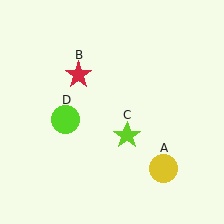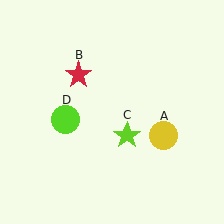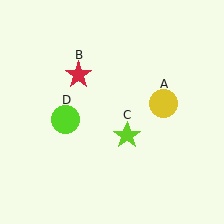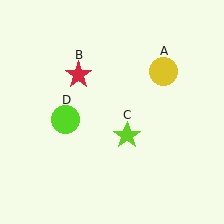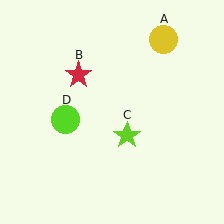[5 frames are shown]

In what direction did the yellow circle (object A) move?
The yellow circle (object A) moved up.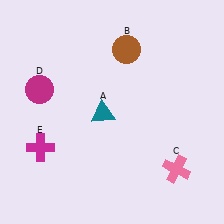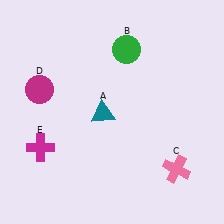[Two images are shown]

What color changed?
The circle (B) changed from brown in Image 1 to green in Image 2.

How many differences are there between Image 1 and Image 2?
There is 1 difference between the two images.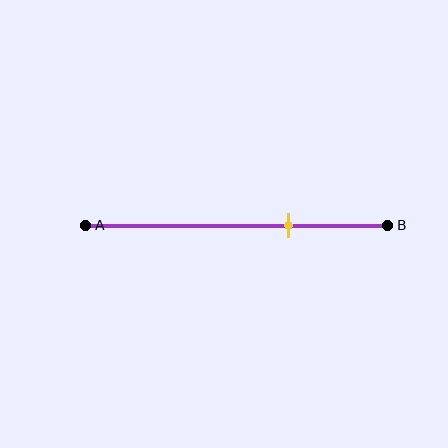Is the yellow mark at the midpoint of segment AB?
No, the mark is at about 65% from A, not at the 50% midpoint.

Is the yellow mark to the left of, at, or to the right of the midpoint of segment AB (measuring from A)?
The yellow mark is to the right of the midpoint of segment AB.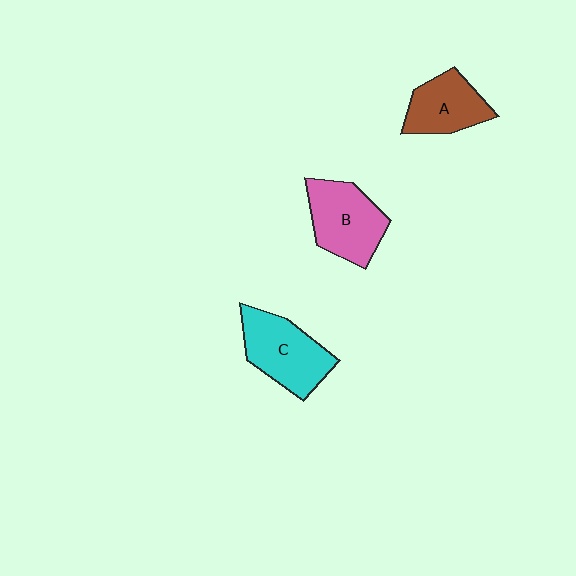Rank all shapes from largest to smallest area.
From largest to smallest: C (cyan), B (pink), A (brown).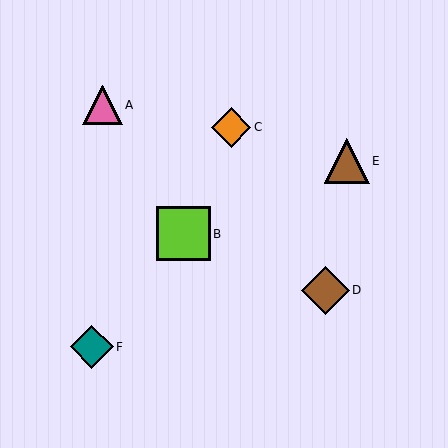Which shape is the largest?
The lime square (labeled B) is the largest.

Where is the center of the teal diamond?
The center of the teal diamond is at (92, 347).